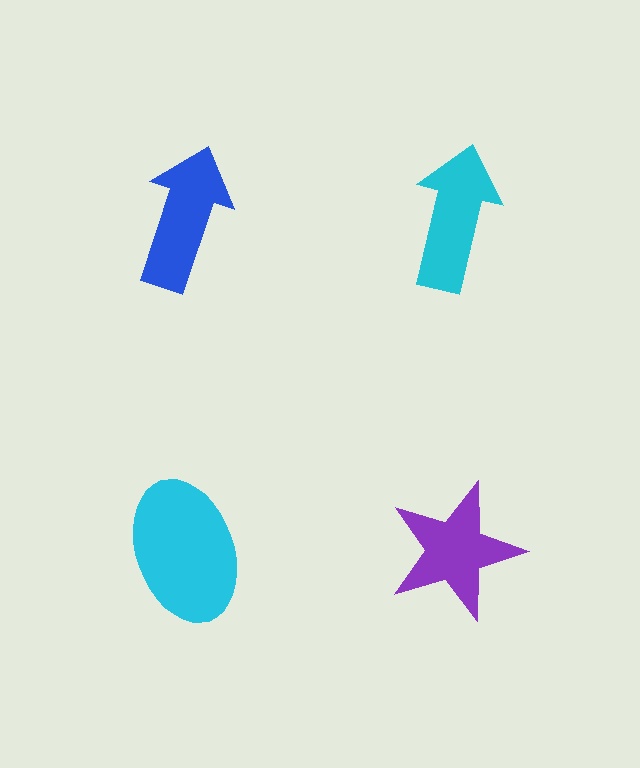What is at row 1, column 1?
A blue arrow.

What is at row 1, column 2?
A cyan arrow.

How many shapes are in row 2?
2 shapes.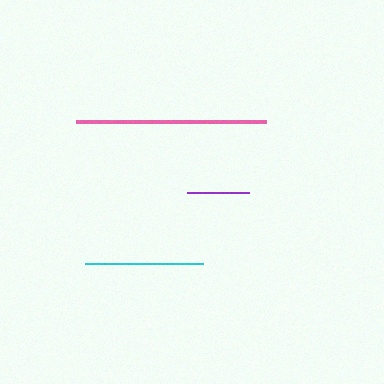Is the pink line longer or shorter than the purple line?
The pink line is longer than the purple line.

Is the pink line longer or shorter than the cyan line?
The pink line is longer than the cyan line.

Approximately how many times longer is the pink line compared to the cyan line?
The pink line is approximately 1.6 times the length of the cyan line.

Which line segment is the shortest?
The purple line is the shortest at approximately 62 pixels.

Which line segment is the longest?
The pink line is the longest at approximately 190 pixels.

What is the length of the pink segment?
The pink segment is approximately 190 pixels long.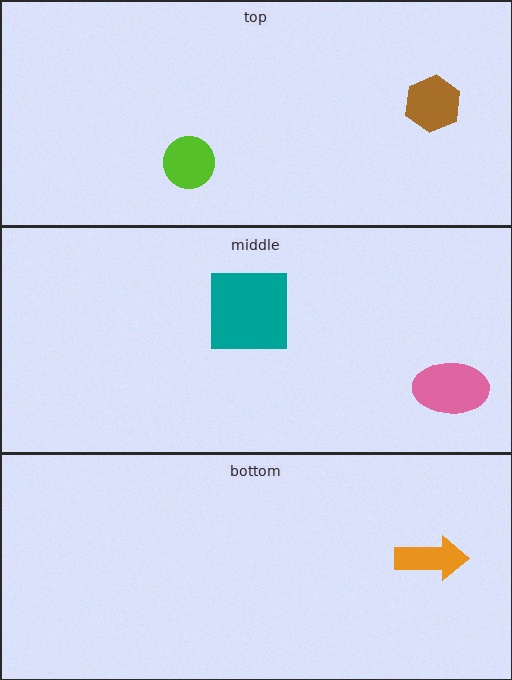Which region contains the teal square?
The middle region.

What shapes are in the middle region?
The teal square, the pink ellipse.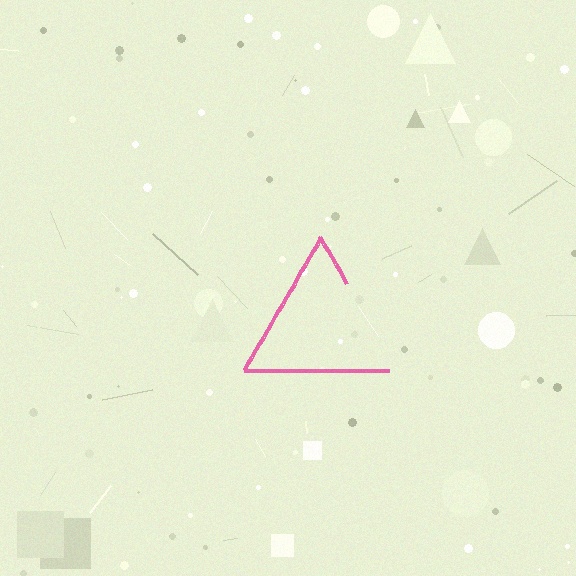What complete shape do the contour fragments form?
The contour fragments form a triangle.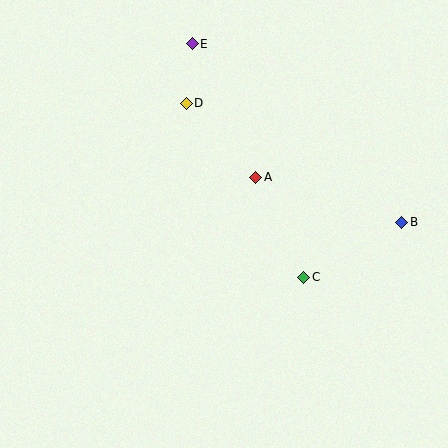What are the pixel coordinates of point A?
Point A is at (256, 177).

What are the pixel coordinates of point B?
Point B is at (402, 222).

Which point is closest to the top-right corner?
Point B is closest to the top-right corner.